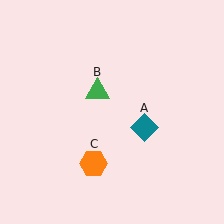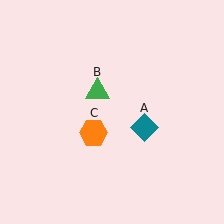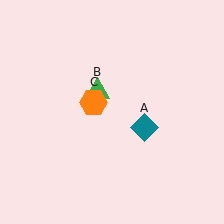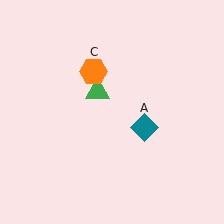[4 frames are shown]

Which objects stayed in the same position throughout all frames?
Teal diamond (object A) and green triangle (object B) remained stationary.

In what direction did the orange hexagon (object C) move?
The orange hexagon (object C) moved up.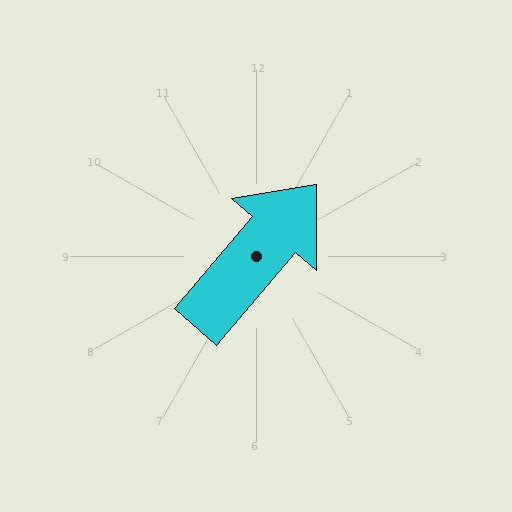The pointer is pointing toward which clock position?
Roughly 1 o'clock.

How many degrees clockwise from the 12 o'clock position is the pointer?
Approximately 40 degrees.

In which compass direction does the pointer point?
Northeast.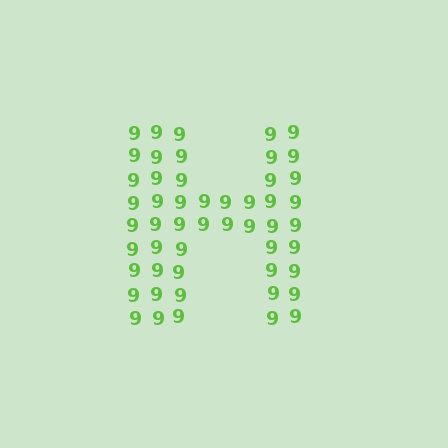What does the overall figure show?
The overall figure shows the letter H.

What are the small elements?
The small elements are digit 9's.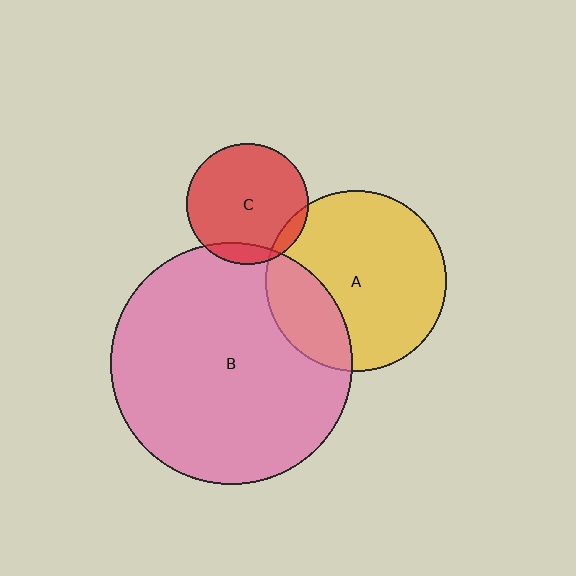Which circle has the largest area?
Circle B (pink).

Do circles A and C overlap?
Yes.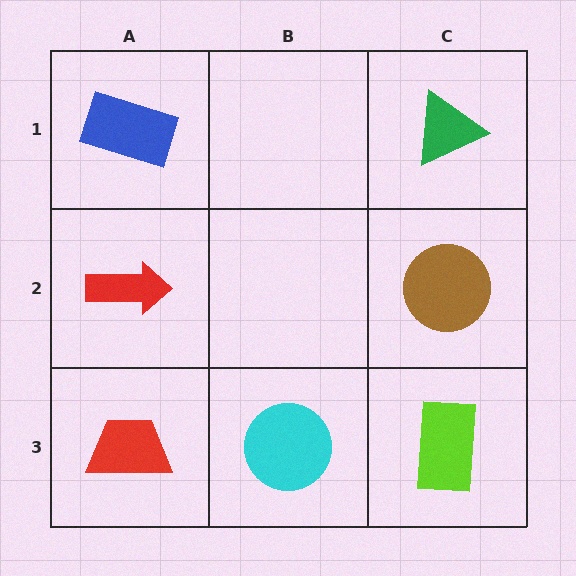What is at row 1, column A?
A blue rectangle.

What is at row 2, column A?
A red arrow.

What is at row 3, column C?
A lime rectangle.